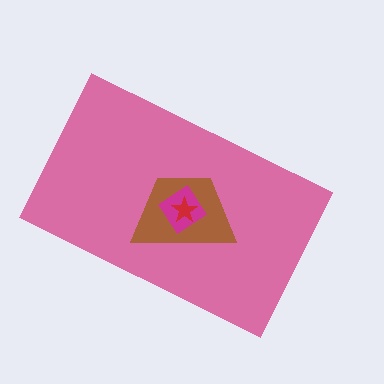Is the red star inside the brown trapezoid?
Yes.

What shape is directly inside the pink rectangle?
The brown trapezoid.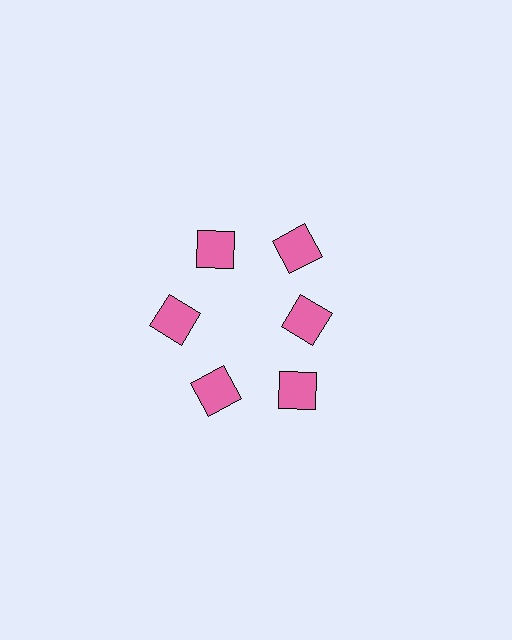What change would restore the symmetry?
The symmetry would be restored by moving it outward, back onto the ring so that all 6 squares sit at equal angles and equal distance from the center.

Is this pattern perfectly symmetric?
No. The 6 pink squares are arranged in a ring, but one element near the 3 o'clock position is pulled inward toward the center, breaking the 6-fold rotational symmetry.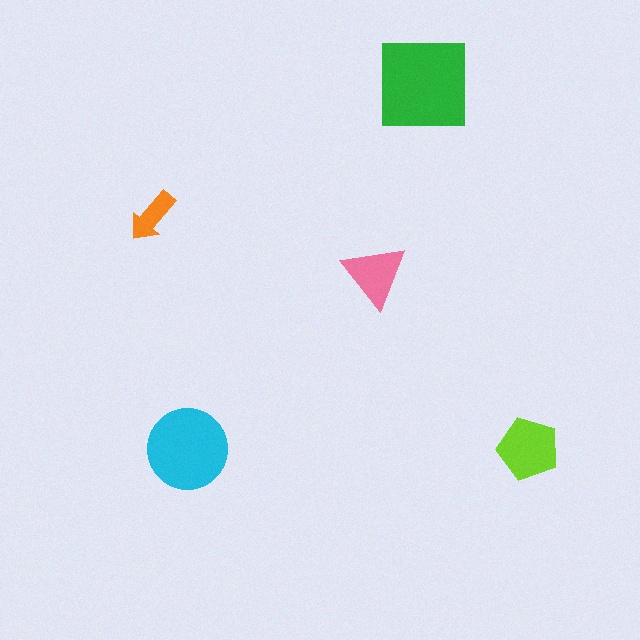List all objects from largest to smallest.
The green square, the cyan circle, the lime pentagon, the pink triangle, the orange arrow.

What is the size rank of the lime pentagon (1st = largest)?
3rd.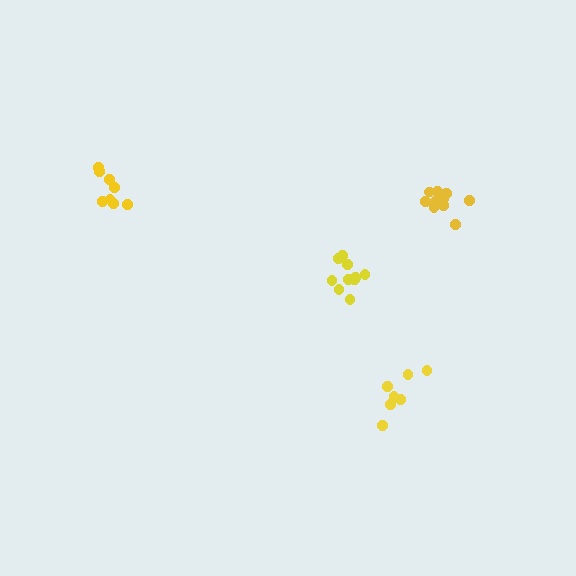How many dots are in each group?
Group 1: 11 dots, Group 2: 10 dots, Group 3: 8 dots, Group 4: 7 dots (36 total).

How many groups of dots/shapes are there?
There are 4 groups.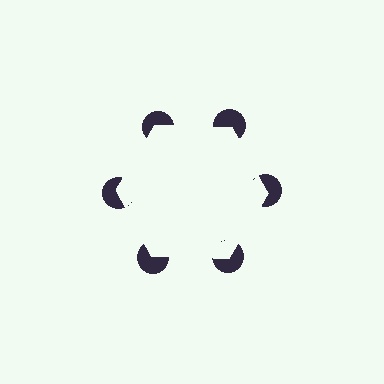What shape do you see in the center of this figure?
An illusory hexagon — its edges are inferred from the aligned wedge cuts in the pac-man discs, not physically drawn.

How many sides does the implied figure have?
6 sides.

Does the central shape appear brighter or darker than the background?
It typically appears slightly brighter than the background, even though no actual brightness change is drawn.